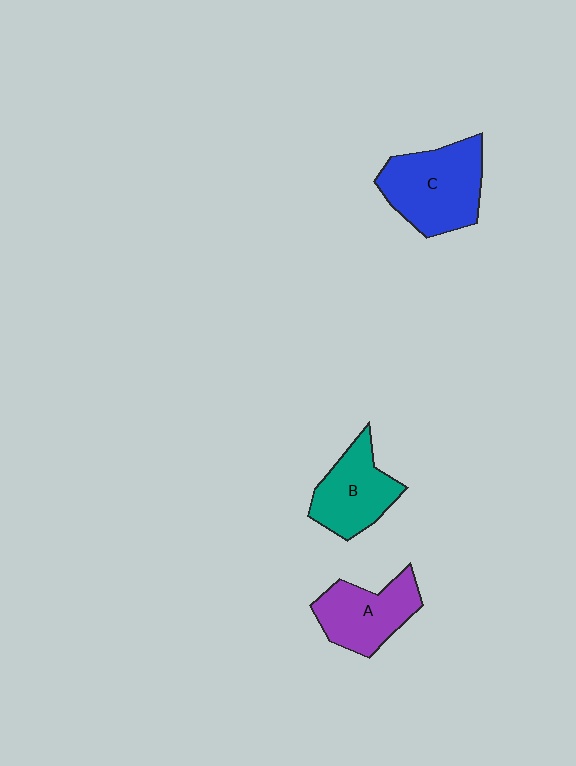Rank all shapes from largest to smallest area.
From largest to smallest: C (blue), A (purple), B (teal).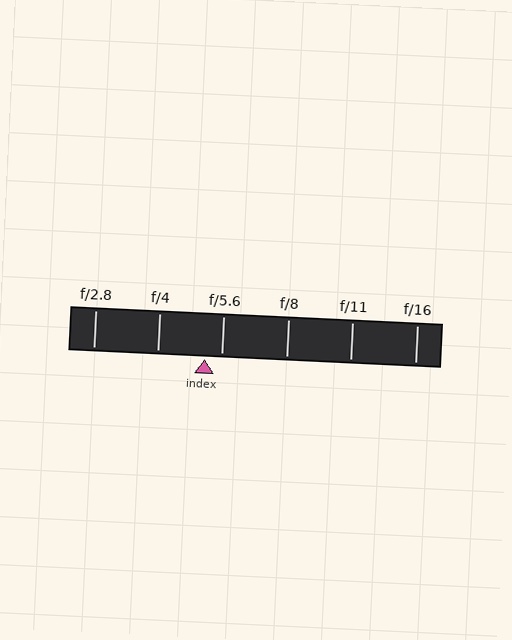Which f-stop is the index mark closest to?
The index mark is closest to f/5.6.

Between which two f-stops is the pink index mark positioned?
The index mark is between f/4 and f/5.6.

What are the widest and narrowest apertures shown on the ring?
The widest aperture shown is f/2.8 and the narrowest is f/16.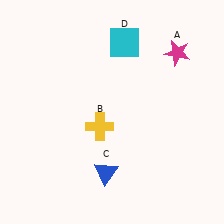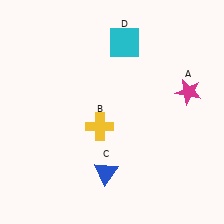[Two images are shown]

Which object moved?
The magenta star (A) moved down.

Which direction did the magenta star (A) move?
The magenta star (A) moved down.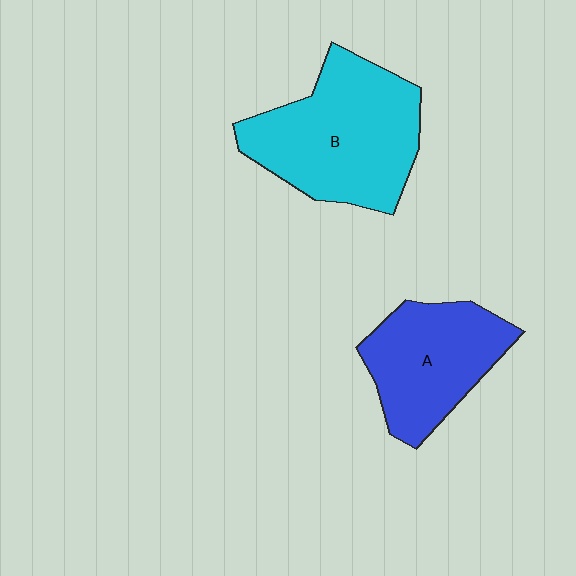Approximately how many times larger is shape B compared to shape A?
Approximately 1.4 times.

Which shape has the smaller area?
Shape A (blue).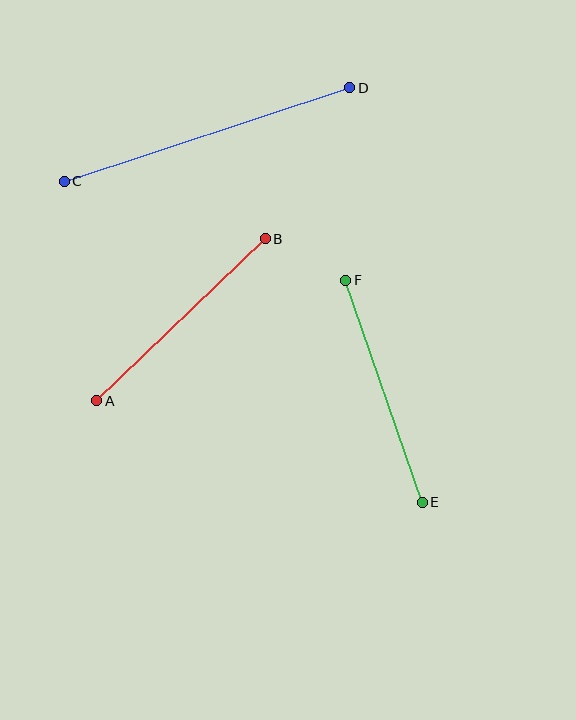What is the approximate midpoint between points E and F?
The midpoint is at approximately (384, 391) pixels.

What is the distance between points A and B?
The distance is approximately 234 pixels.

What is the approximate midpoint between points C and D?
The midpoint is at approximately (207, 135) pixels.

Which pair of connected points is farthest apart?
Points C and D are farthest apart.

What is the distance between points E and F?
The distance is approximately 235 pixels.